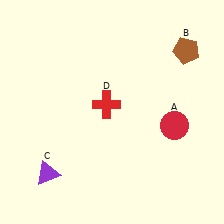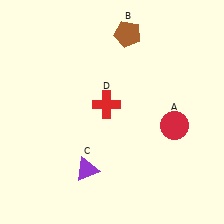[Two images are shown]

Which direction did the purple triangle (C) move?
The purple triangle (C) moved right.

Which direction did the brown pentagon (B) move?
The brown pentagon (B) moved left.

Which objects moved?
The objects that moved are: the brown pentagon (B), the purple triangle (C).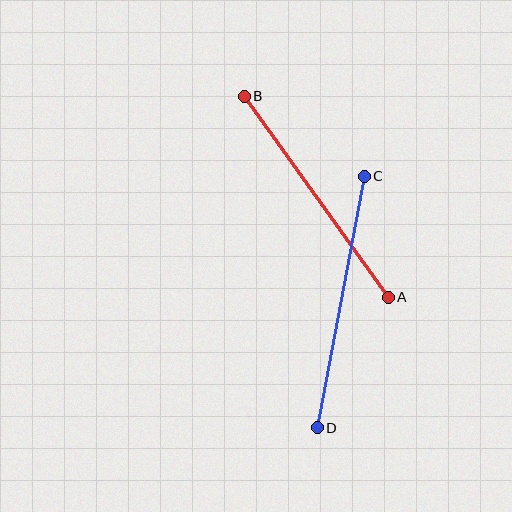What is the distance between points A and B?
The distance is approximately 247 pixels.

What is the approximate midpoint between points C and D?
The midpoint is at approximately (341, 302) pixels.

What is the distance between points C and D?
The distance is approximately 255 pixels.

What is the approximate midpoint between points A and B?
The midpoint is at approximately (316, 197) pixels.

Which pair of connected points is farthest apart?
Points C and D are farthest apart.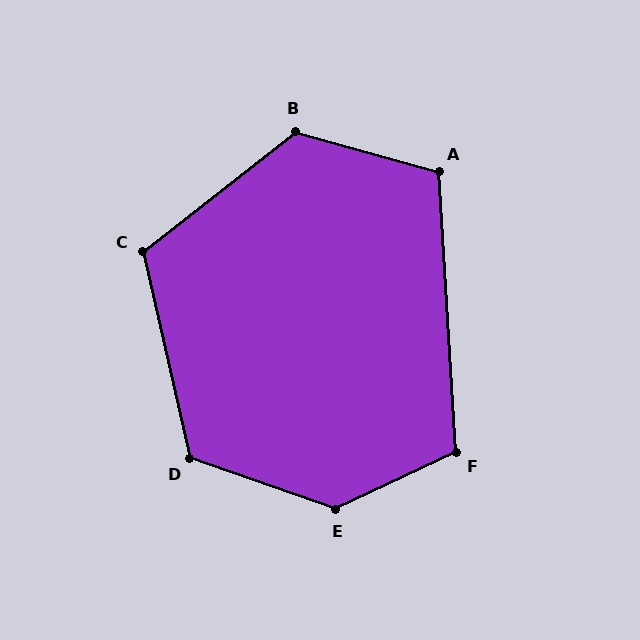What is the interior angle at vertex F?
Approximately 112 degrees (obtuse).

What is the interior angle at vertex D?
Approximately 122 degrees (obtuse).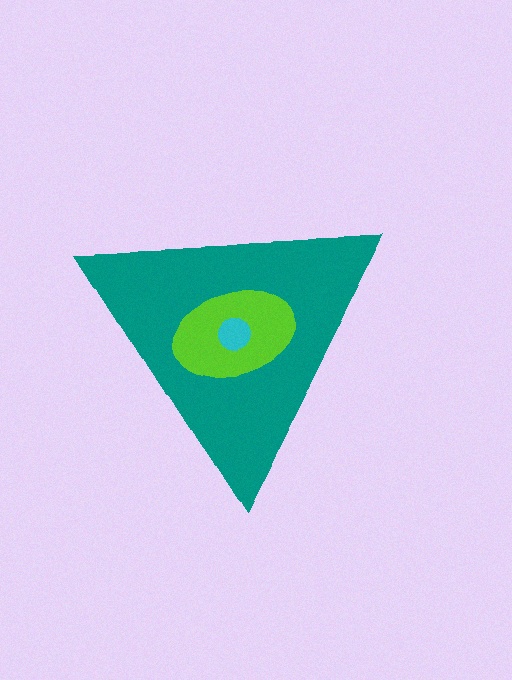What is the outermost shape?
The teal triangle.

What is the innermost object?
The cyan circle.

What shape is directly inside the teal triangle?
The lime ellipse.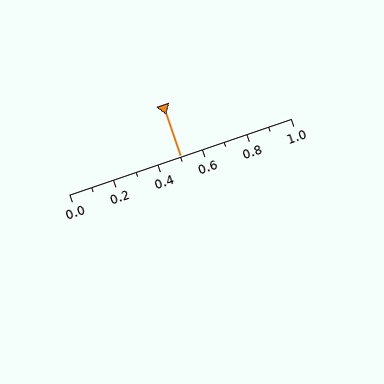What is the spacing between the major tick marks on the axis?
The major ticks are spaced 0.2 apart.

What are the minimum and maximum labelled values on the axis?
The axis runs from 0.0 to 1.0.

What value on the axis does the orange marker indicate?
The marker indicates approximately 0.5.